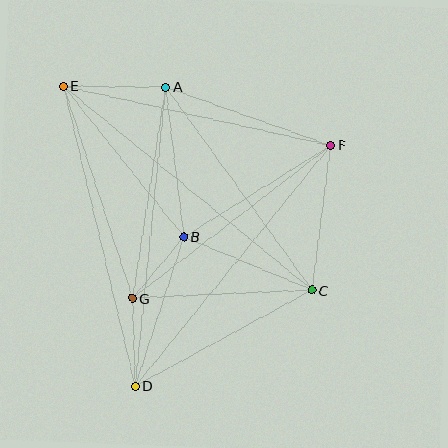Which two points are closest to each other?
Points B and G are closest to each other.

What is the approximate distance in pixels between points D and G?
The distance between D and G is approximately 88 pixels.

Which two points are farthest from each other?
Points C and E are farthest from each other.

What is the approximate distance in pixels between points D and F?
The distance between D and F is approximately 310 pixels.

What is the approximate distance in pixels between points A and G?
The distance between A and G is approximately 214 pixels.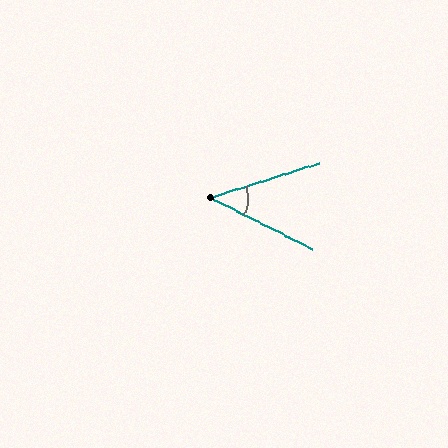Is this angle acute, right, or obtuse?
It is acute.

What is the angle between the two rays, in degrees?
Approximately 44 degrees.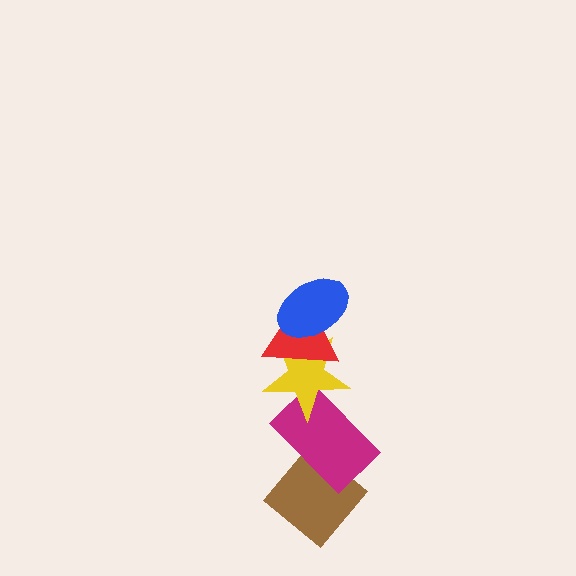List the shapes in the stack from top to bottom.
From top to bottom: the blue ellipse, the red triangle, the yellow star, the magenta rectangle, the brown diamond.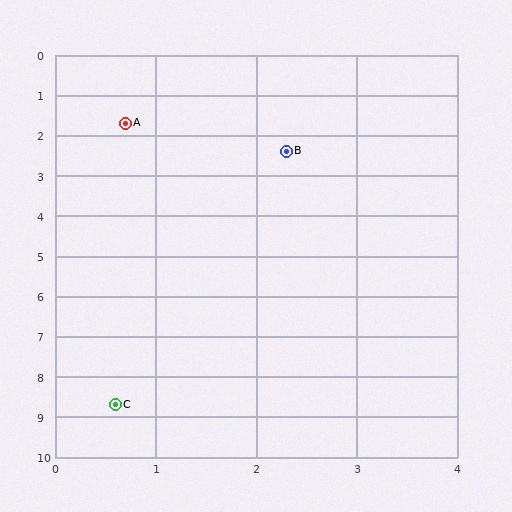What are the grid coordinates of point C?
Point C is at approximately (0.6, 8.7).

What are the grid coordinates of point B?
Point B is at approximately (2.3, 2.4).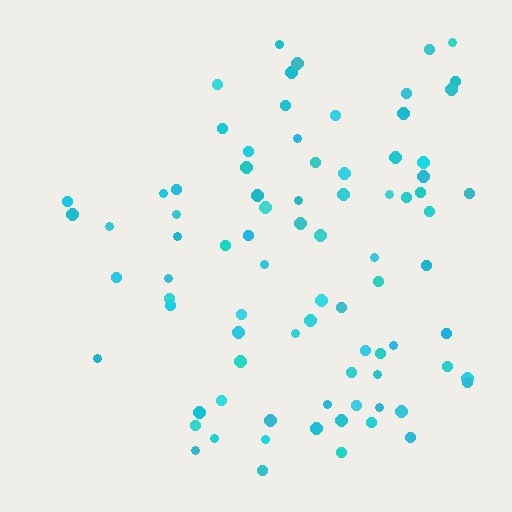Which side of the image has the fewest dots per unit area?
The left.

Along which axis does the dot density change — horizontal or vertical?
Horizontal.